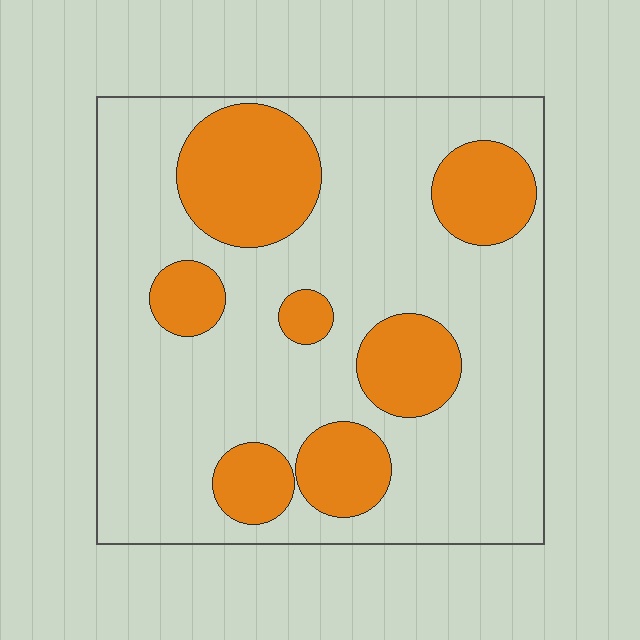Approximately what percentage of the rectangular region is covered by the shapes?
Approximately 25%.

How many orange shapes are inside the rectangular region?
7.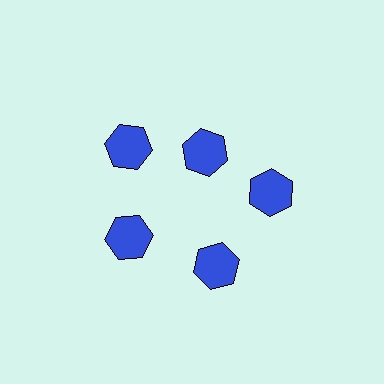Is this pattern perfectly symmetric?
No. The 5 blue hexagons are arranged in a ring, but one element near the 1 o'clock position is pulled inward toward the center, breaking the 5-fold rotational symmetry.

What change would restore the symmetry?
The symmetry would be restored by moving it outward, back onto the ring so that all 5 hexagons sit at equal angles and equal distance from the center.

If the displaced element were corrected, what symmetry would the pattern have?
It would have 5-fold rotational symmetry — the pattern would map onto itself every 72 degrees.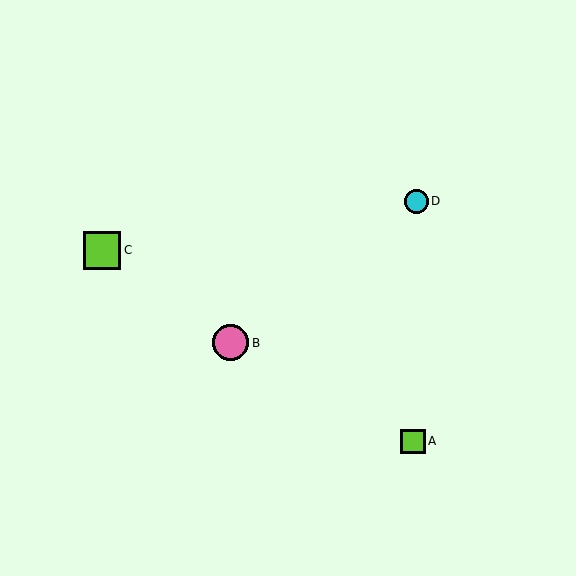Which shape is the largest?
The lime square (labeled C) is the largest.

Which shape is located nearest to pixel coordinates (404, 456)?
The lime square (labeled A) at (413, 441) is nearest to that location.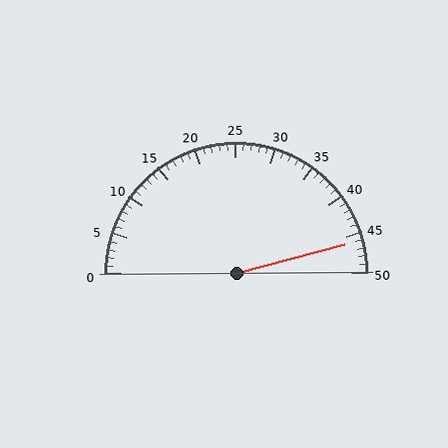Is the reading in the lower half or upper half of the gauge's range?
The reading is in the upper half of the range (0 to 50).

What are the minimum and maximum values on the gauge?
The gauge ranges from 0 to 50.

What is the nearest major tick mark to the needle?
The nearest major tick mark is 45.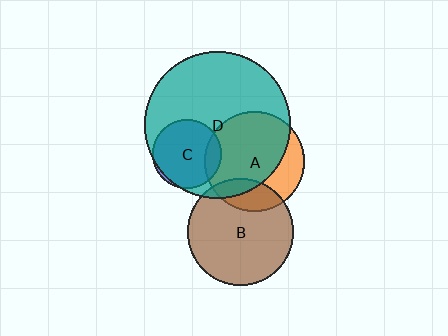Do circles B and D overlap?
Yes.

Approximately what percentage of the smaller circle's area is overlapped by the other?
Approximately 10%.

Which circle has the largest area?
Circle D (teal).